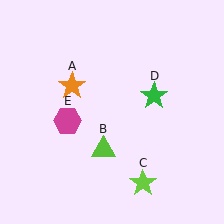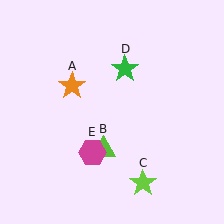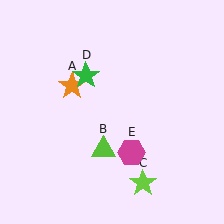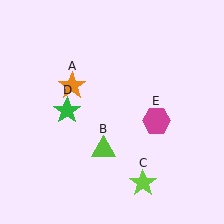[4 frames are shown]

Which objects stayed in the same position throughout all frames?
Orange star (object A) and lime triangle (object B) and lime star (object C) remained stationary.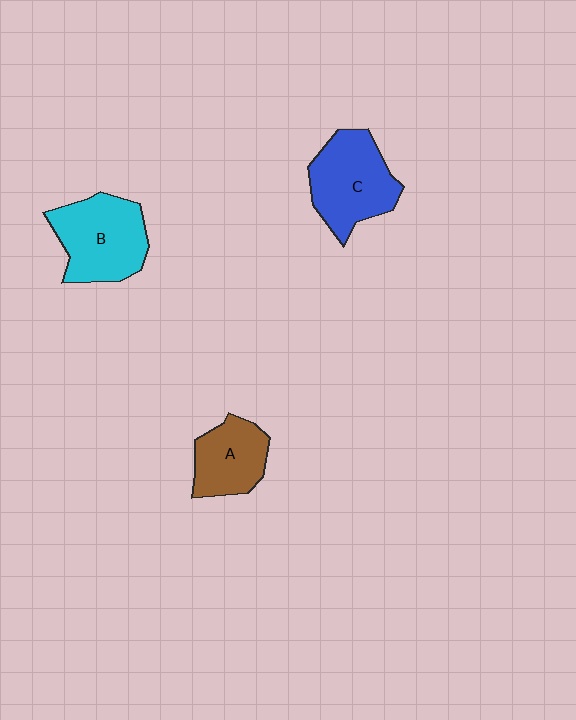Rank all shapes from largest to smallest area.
From largest to smallest: B (cyan), C (blue), A (brown).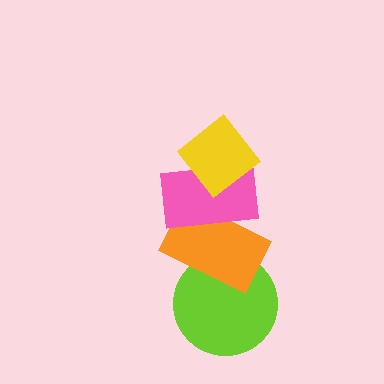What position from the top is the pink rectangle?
The pink rectangle is 2nd from the top.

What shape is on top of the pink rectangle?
The yellow diamond is on top of the pink rectangle.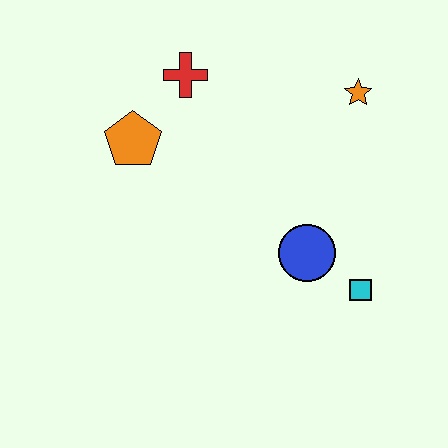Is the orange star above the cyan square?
Yes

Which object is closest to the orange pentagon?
The red cross is closest to the orange pentagon.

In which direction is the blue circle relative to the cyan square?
The blue circle is to the left of the cyan square.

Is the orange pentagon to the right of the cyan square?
No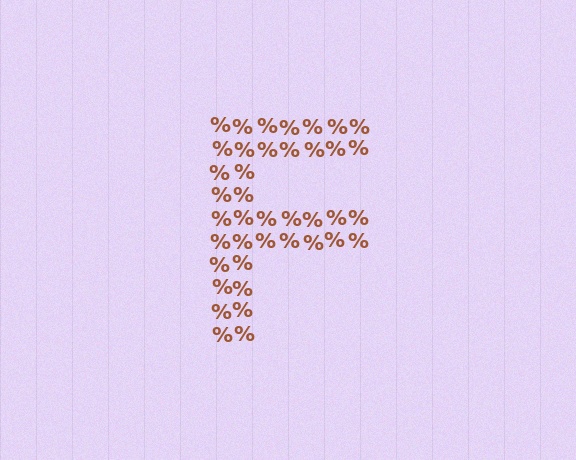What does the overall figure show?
The overall figure shows the letter F.